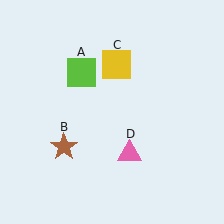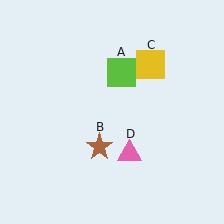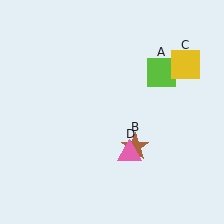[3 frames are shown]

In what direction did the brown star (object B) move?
The brown star (object B) moved right.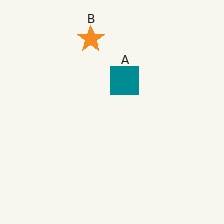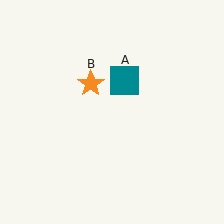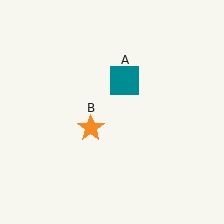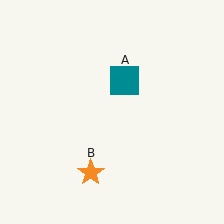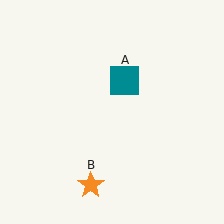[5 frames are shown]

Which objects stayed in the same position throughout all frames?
Teal square (object A) remained stationary.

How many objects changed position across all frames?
1 object changed position: orange star (object B).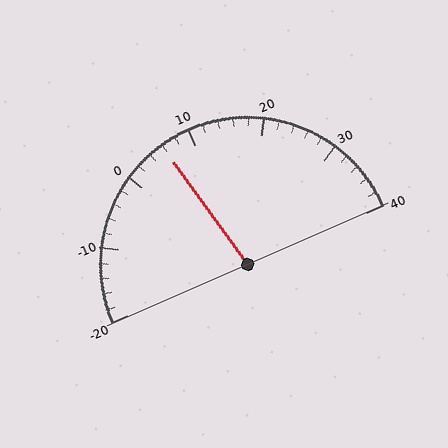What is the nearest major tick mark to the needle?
The nearest major tick mark is 10.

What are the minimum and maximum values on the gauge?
The gauge ranges from -20 to 40.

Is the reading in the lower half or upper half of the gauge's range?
The reading is in the lower half of the range (-20 to 40).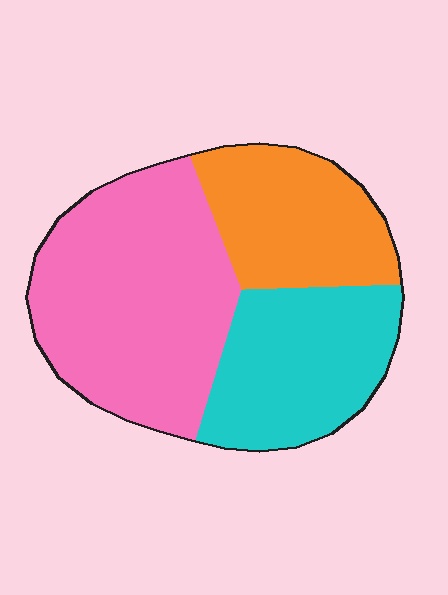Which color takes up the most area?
Pink, at roughly 45%.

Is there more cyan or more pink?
Pink.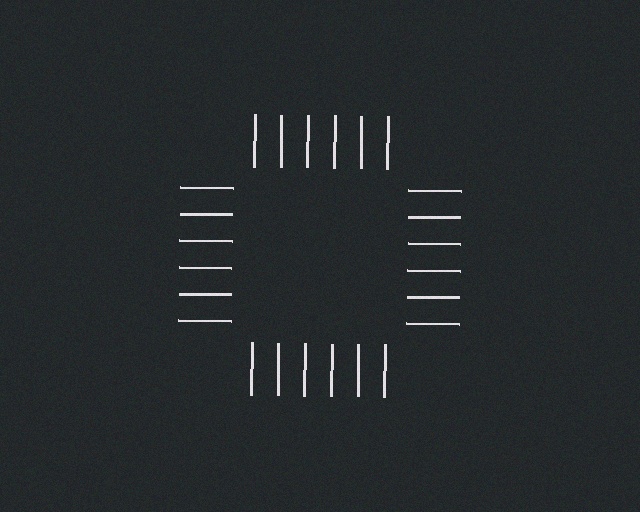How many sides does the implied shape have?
4 sides — the line-ends trace a square.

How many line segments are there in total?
24 — 6 along each of the 4 edges.